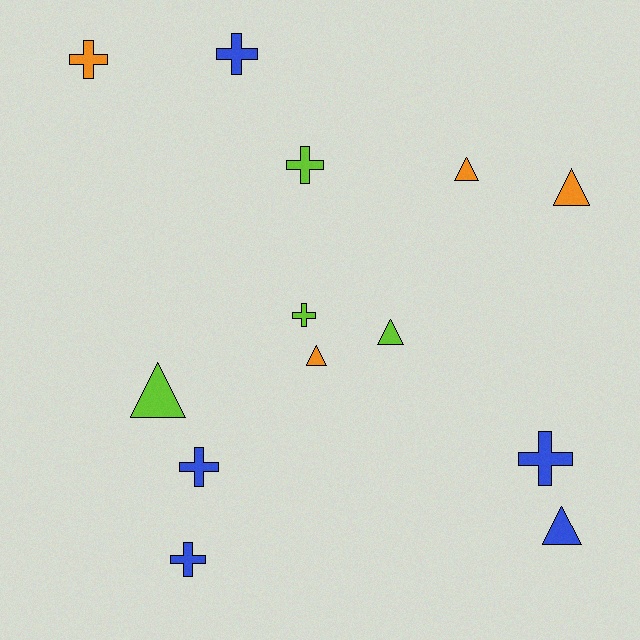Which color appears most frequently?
Blue, with 5 objects.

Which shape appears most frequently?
Cross, with 7 objects.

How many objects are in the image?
There are 13 objects.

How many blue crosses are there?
There are 4 blue crosses.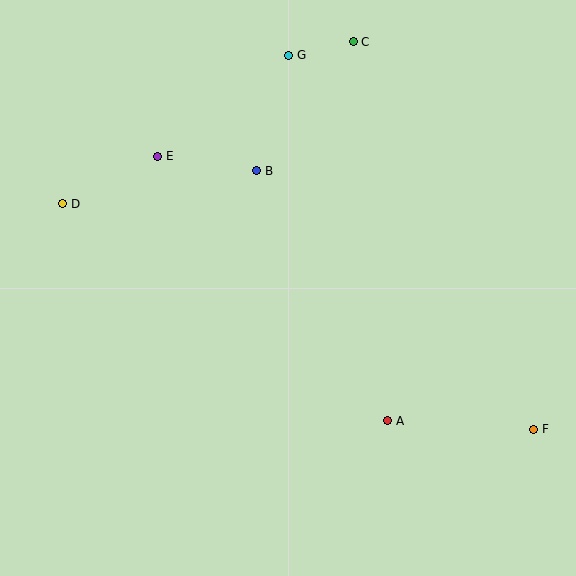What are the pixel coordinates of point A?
Point A is at (388, 421).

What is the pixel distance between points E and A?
The distance between E and A is 350 pixels.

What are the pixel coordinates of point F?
Point F is at (534, 429).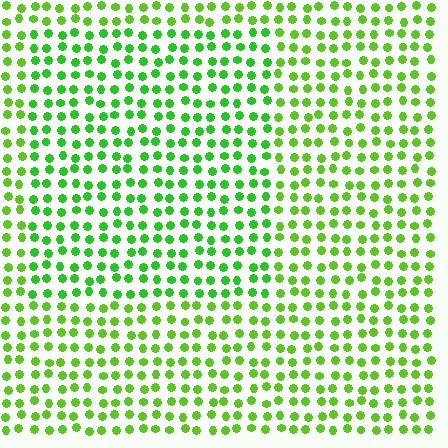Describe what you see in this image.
The image is filled with small lime elements in a uniform arrangement. A rectangle-shaped region is visible where the elements are tinted to a slightly different hue, forming a subtle color boundary.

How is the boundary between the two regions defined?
The boundary is defined purely by a slight shift in hue (about 21 degrees). Spacing, size, and orientation are identical on both sides.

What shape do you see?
I see a rectangle.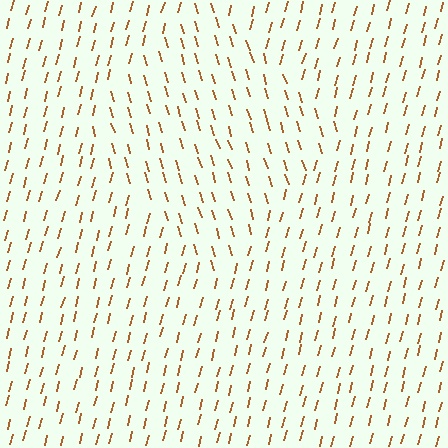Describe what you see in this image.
The image is filled with small brown line segments. A diamond region in the image has lines oriented differently from the surrounding lines, creating a visible texture boundary.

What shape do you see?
I see a diamond.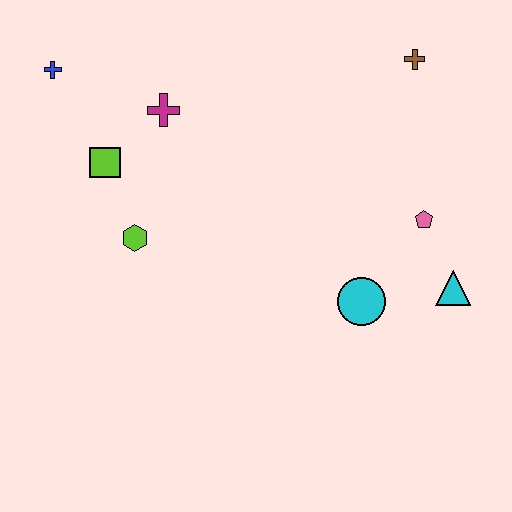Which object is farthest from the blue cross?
The cyan triangle is farthest from the blue cross.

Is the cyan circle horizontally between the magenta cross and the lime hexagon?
No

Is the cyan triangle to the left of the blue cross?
No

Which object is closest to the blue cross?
The lime square is closest to the blue cross.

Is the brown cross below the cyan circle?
No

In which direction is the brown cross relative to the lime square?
The brown cross is to the right of the lime square.